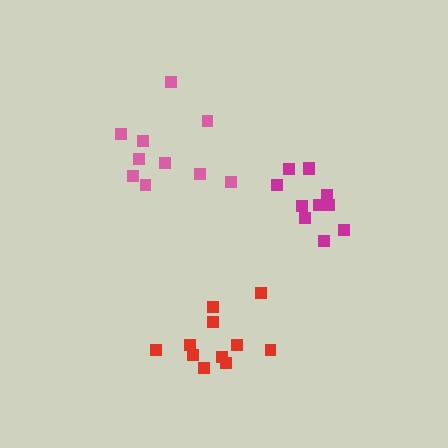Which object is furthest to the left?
The pink cluster is leftmost.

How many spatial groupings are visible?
There are 3 spatial groupings.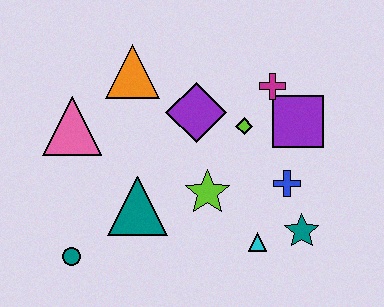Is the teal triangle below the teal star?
No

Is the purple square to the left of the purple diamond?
No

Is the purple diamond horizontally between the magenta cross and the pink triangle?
Yes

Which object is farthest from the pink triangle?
The teal star is farthest from the pink triangle.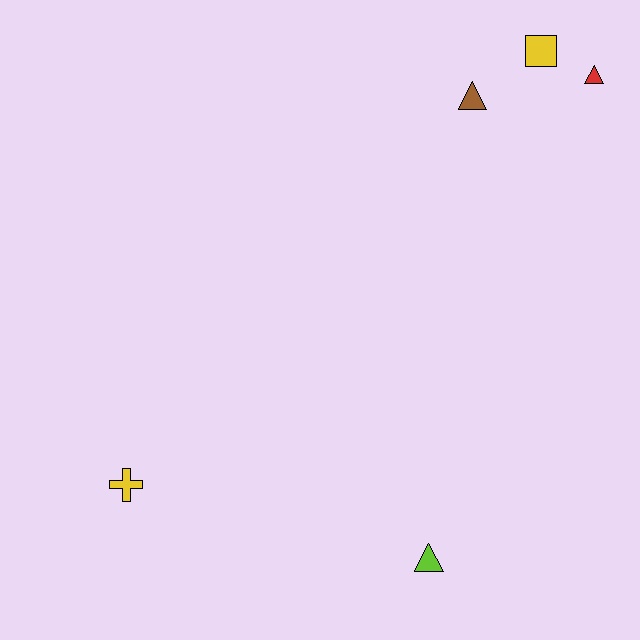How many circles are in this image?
There are no circles.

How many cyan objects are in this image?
There are no cyan objects.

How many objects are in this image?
There are 5 objects.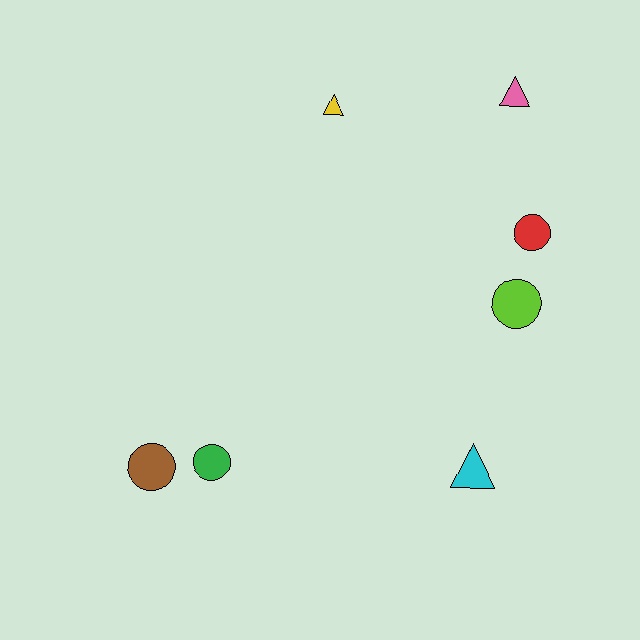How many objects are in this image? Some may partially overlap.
There are 7 objects.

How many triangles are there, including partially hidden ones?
There are 3 triangles.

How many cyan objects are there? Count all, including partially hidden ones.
There is 1 cyan object.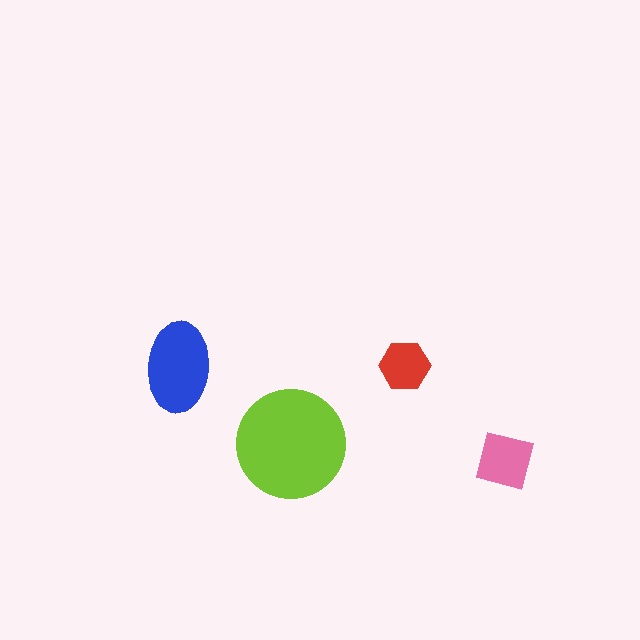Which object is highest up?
The red hexagon is topmost.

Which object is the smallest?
The red hexagon.